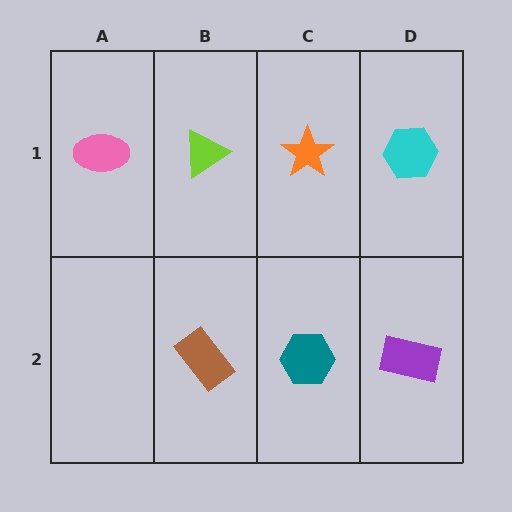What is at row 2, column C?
A teal hexagon.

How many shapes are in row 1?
4 shapes.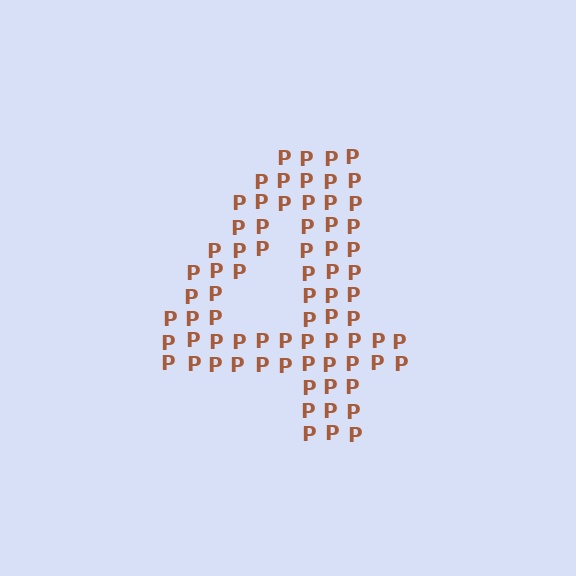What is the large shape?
The large shape is the digit 4.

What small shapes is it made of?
It is made of small letter P's.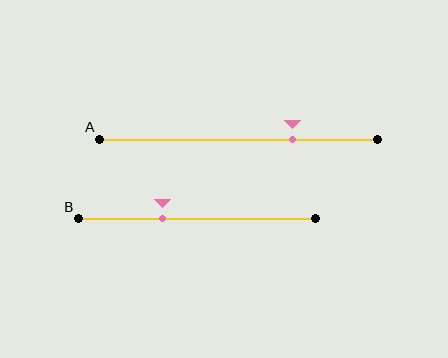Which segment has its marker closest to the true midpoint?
Segment B has its marker closest to the true midpoint.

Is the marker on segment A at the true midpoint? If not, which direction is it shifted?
No, the marker on segment A is shifted to the right by about 19% of the segment length.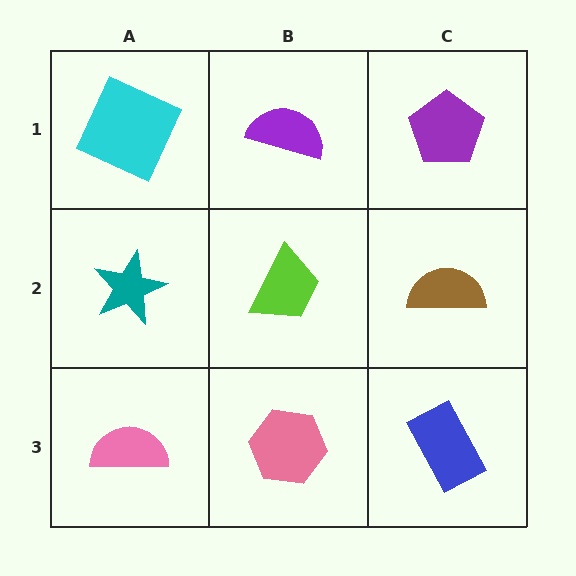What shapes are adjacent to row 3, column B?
A lime trapezoid (row 2, column B), a pink semicircle (row 3, column A), a blue rectangle (row 3, column C).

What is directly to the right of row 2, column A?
A lime trapezoid.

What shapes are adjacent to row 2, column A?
A cyan square (row 1, column A), a pink semicircle (row 3, column A), a lime trapezoid (row 2, column B).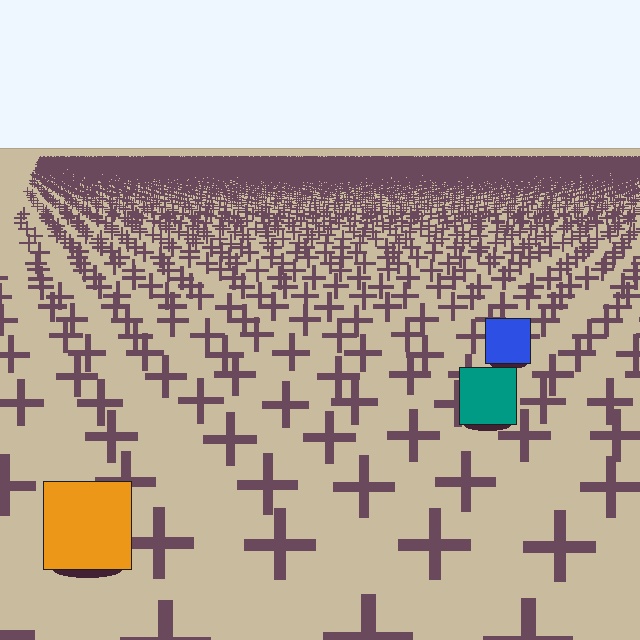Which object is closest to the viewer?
The orange square is closest. The texture marks near it are larger and more spread out.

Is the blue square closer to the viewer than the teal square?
No. The teal square is closer — you can tell from the texture gradient: the ground texture is coarser near it.